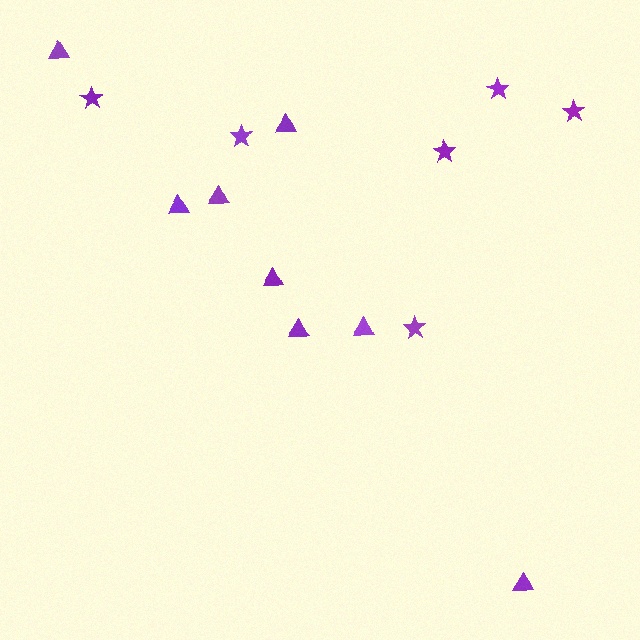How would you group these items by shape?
There are 2 groups: one group of stars (6) and one group of triangles (8).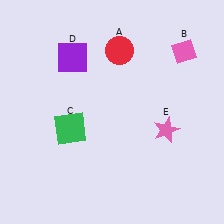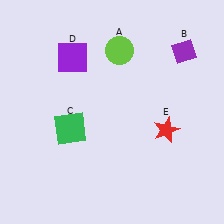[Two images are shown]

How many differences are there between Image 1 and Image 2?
There are 3 differences between the two images.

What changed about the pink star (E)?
In Image 1, E is pink. In Image 2, it changed to red.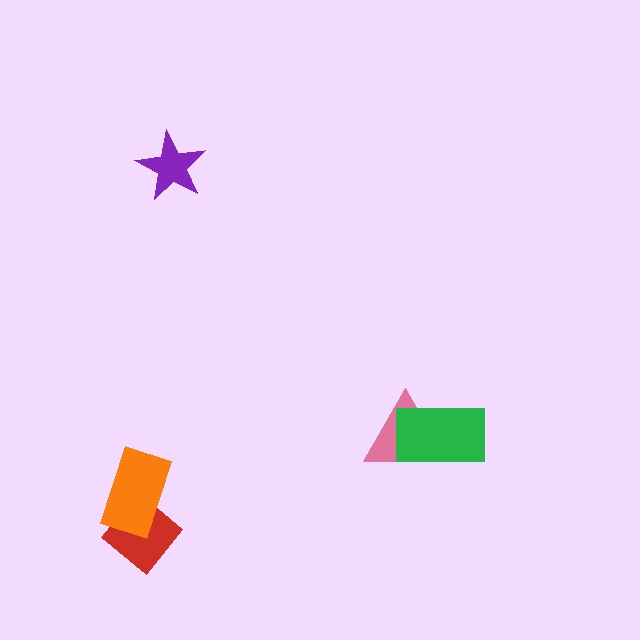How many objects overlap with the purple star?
0 objects overlap with the purple star.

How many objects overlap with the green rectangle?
1 object overlaps with the green rectangle.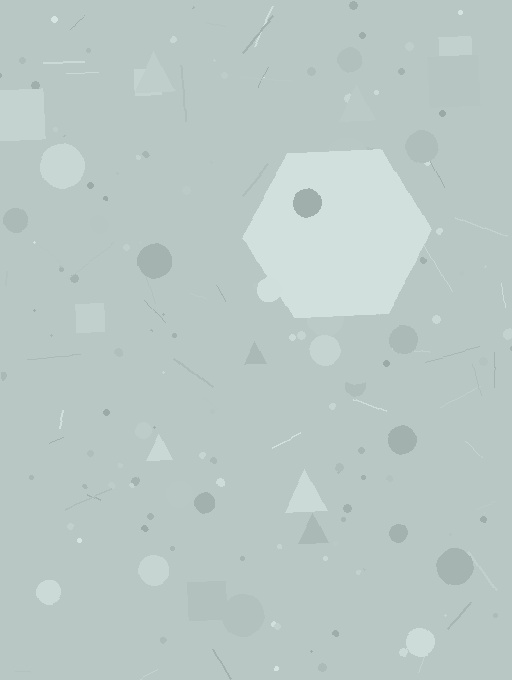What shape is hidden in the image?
A hexagon is hidden in the image.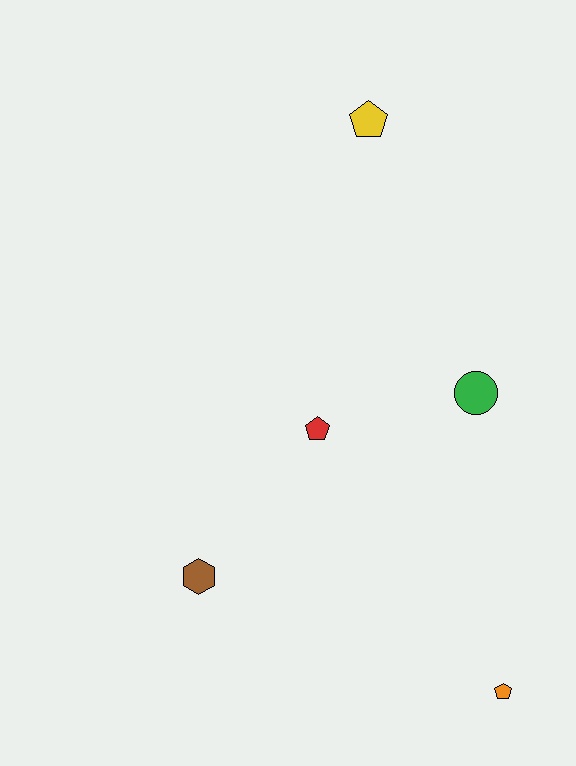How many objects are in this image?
There are 5 objects.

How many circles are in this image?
There is 1 circle.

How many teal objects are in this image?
There are no teal objects.